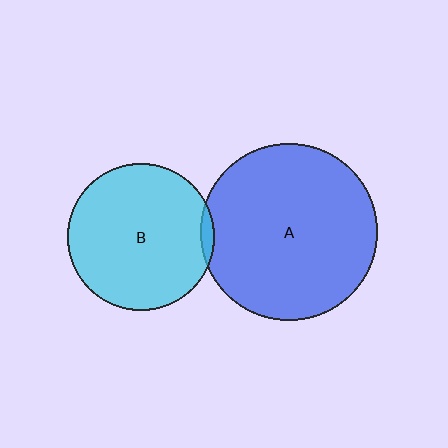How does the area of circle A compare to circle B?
Approximately 1.4 times.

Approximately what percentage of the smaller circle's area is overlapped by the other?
Approximately 5%.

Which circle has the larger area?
Circle A (blue).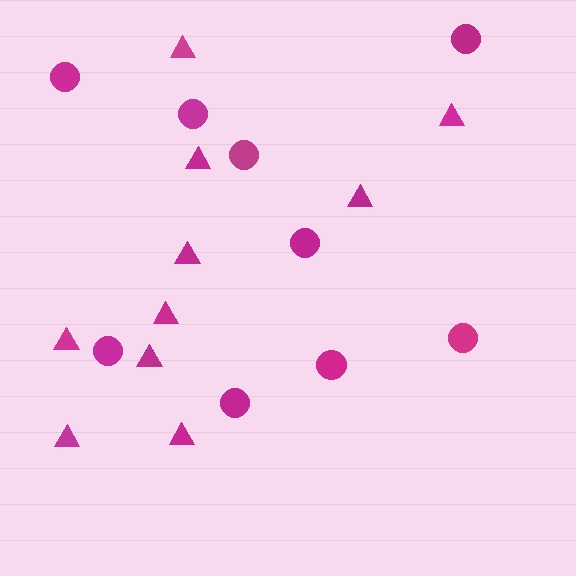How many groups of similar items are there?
There are 2 groups: one group of triangles (10) and one group of circles (9).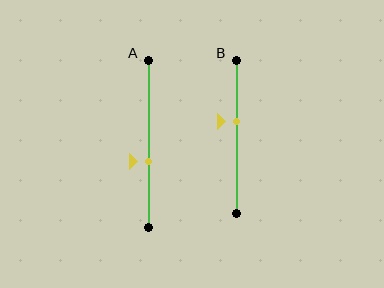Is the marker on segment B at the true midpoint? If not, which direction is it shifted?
No, the marker on segment B is shifted upward by about 10% of the segment length.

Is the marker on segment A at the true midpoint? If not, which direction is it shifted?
No, the marker on segment A is shifted downward by about 11% of the segment length.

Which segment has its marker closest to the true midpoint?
Segment B has its marker closest to the true midpoint.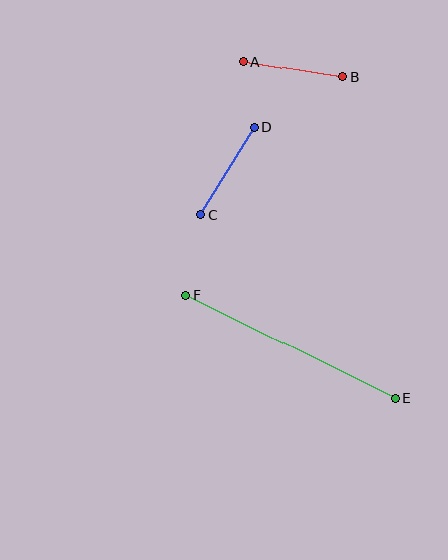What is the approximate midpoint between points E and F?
The midpoint is at approximately (290, 347) pixels.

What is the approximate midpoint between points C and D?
The midpoint is at approximately (228, 171) pixels.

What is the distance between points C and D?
The distance is approximately 103 pixels.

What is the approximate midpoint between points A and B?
The midpoint is at approximately (293, 69) pixels.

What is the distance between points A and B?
The distance is approximately 101 pixels.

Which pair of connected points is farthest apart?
Points E and F are farthest apart.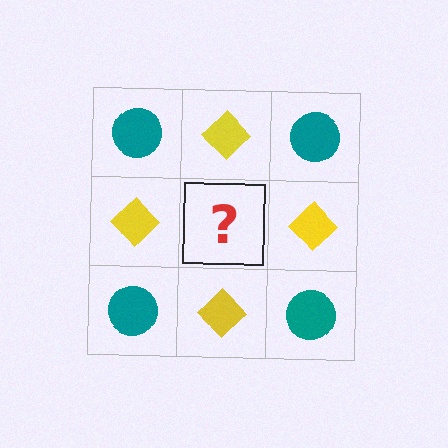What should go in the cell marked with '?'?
The missing cell should contain a teal circle.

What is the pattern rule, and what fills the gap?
The rule is that it alternates teal circle and yellow diamond in a checkerboard pattern. The gap should be filled with a teal circle.